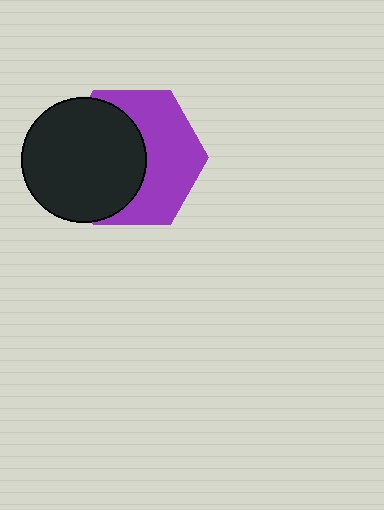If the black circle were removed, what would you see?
You would see the complete purple hexagon.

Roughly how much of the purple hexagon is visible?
About half of it is visible (roughly 51%).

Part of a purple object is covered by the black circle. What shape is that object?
It is a hexagon.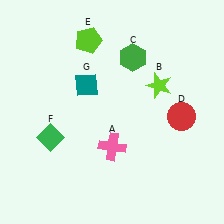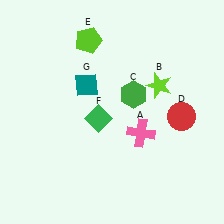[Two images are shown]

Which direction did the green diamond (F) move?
The green diamond (F) moved right.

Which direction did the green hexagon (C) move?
The green hexagon (C) moved down.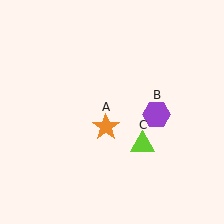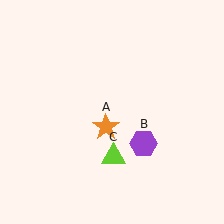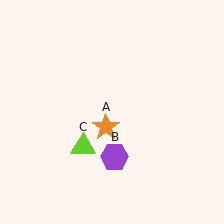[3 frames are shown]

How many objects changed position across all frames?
2 objects changed position: purple hexagon (object B), lime triangle (object C).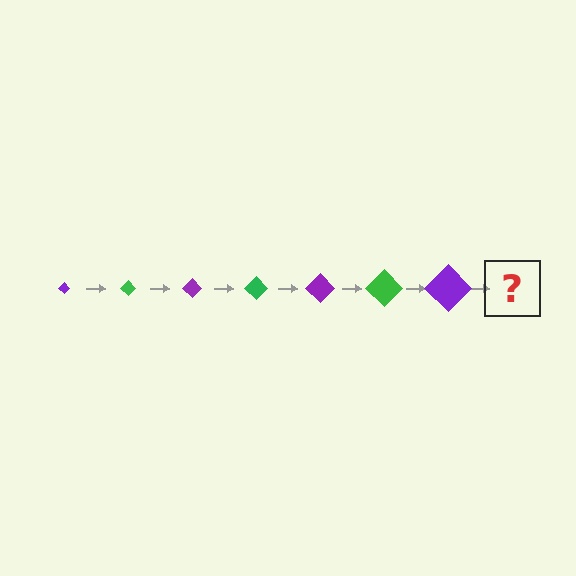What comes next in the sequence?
The next element should be a green diamond, larger than the previous one.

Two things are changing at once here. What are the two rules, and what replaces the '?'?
The two rules are that the diamond grows larger each step and the color cycles through purple and green. The '?' should be a green diamond, larger than the previous one.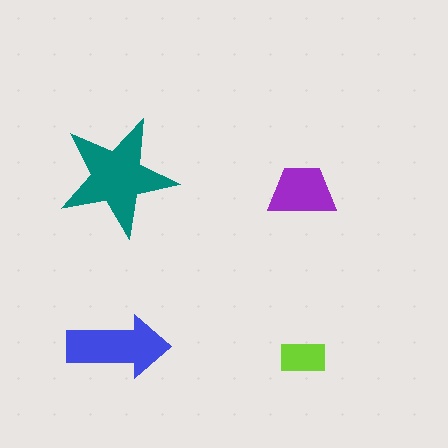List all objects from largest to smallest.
The teal star, the blue arrow, the purple trapezoid, the lime rectangle.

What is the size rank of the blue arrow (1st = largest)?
2nd.